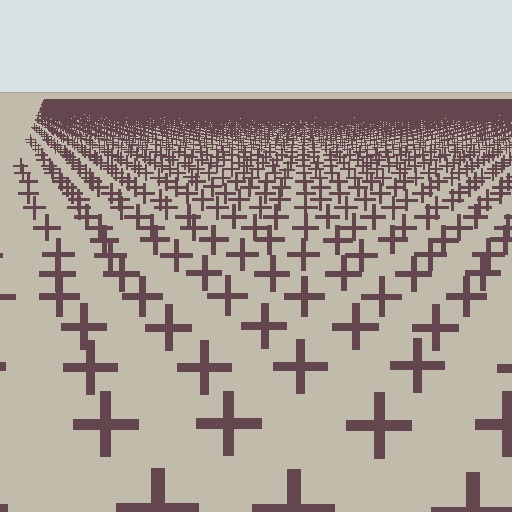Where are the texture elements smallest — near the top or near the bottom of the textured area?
Near the top.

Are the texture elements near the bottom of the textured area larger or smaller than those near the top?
Larger. Near the bottom, elements are closer to the viewer and appear at a bigger on-screen size.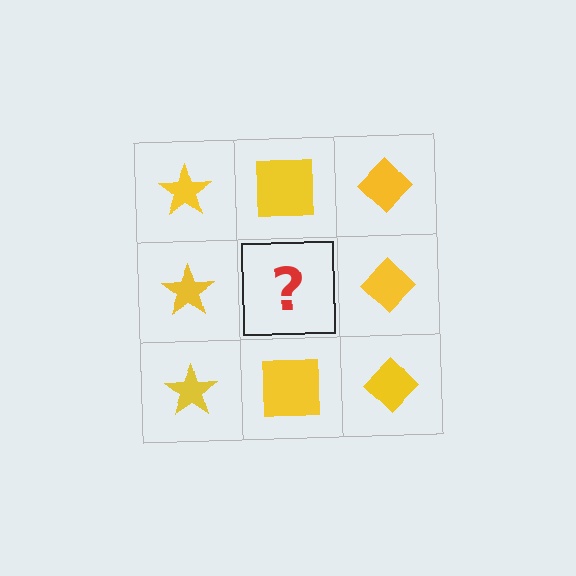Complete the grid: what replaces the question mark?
The question mark should be replaced with a yellow square.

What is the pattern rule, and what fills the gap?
The rule is that each column has a consistent shape. The gap should be filled with a yellow square.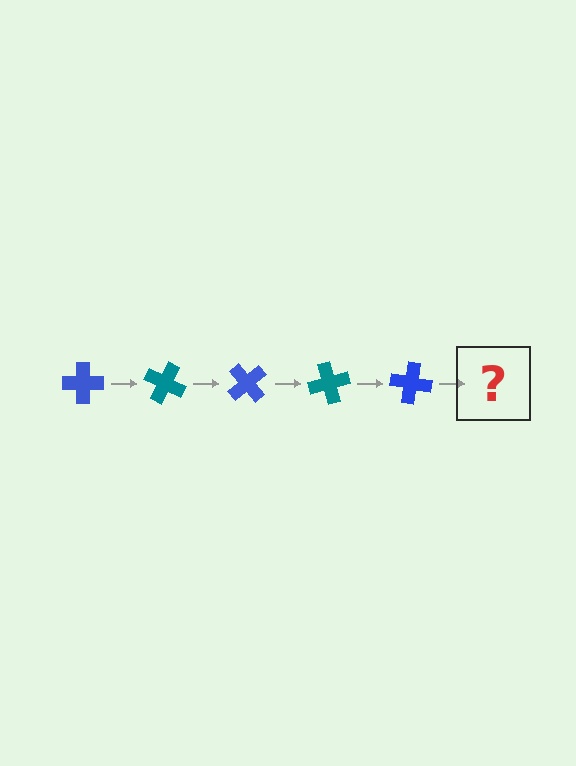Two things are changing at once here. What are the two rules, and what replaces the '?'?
The two rules are that it rotates 25 degrees each step and the color cycles through blue and teal. The '?' should be a teal cross, rotated 125 degrees from the start.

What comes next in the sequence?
The next element should be a teal cross, rotated 125 degrees from the start.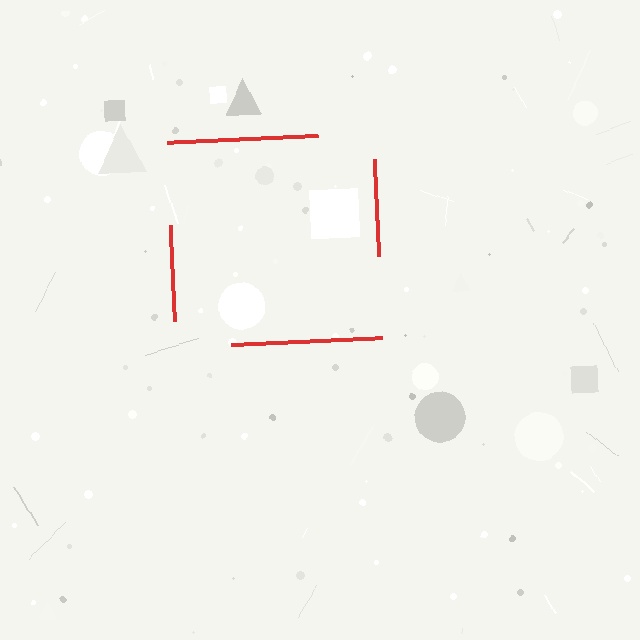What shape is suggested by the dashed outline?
The dashed outline suggests a square.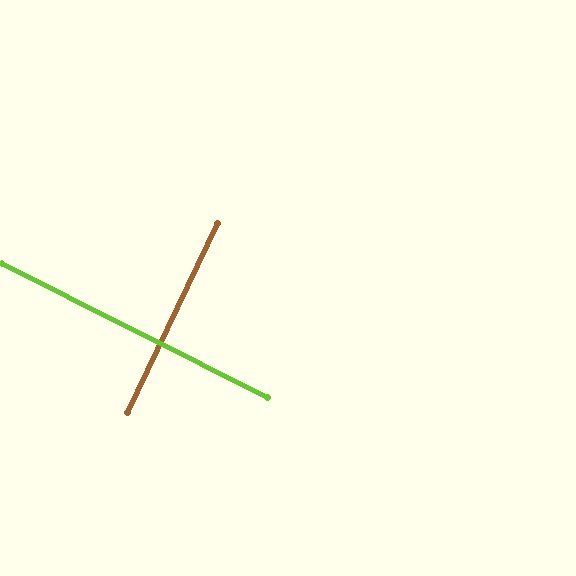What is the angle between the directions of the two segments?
Approximately 89 degrees.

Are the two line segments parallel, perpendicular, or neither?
Perpendicular — they meet at approximately 89°.